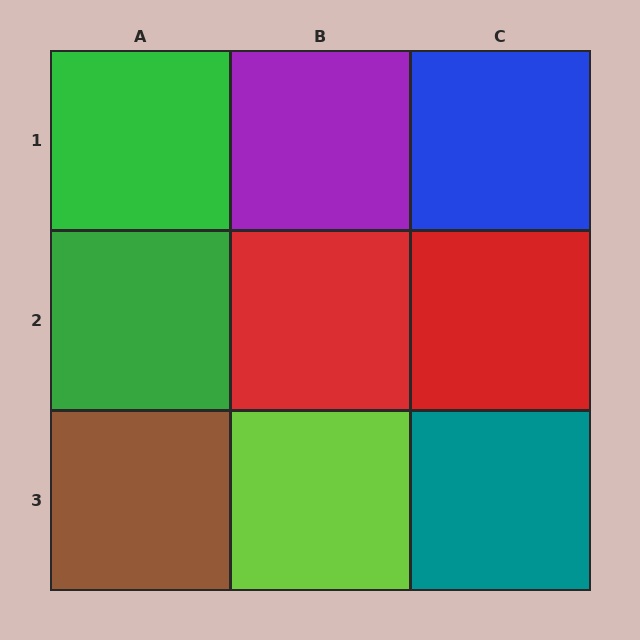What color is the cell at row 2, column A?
Green.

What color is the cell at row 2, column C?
Red.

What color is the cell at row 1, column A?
Green.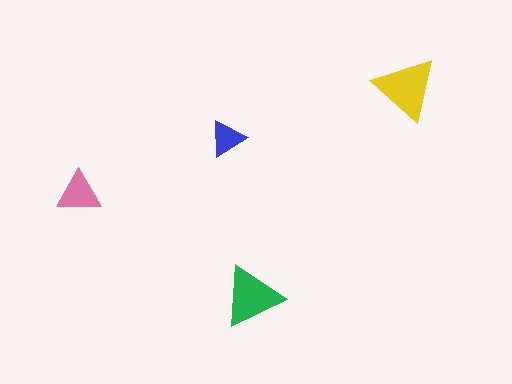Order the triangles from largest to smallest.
the yellow one, the green one, the pink one, the blue one.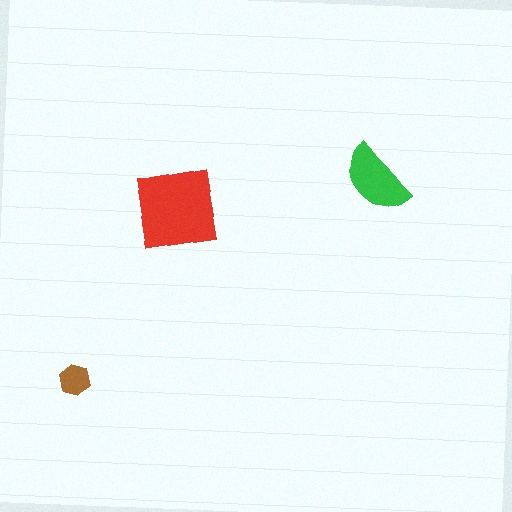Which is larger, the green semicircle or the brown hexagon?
The green semicircle.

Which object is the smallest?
The brown hexagon.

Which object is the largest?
The red square.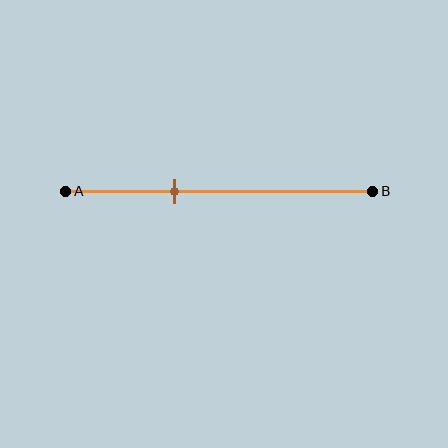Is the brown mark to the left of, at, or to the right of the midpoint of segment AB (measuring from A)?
The brown mark is to the left of the midpoint of segment AB.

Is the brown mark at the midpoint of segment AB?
No, the mark is at about 35% from A, not at the 50% midpoint.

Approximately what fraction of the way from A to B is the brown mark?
The brown mark is approximately 35% of the way from A to B.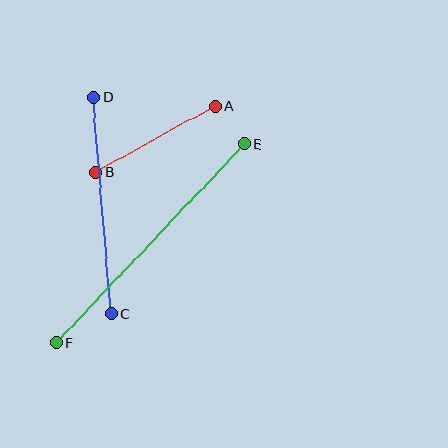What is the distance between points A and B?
The distance is approximately 136 pixels.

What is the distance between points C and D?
The distance is approximately 217 pixels.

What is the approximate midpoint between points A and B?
The midpoint is at approximately (155, 139) pixels.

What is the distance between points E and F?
The distance is approximately 273 pixels.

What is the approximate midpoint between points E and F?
The midpoint is at approximately (150, 243) pixels.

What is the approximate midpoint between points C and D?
The midpoint is at approximately (102, 206) pixels.